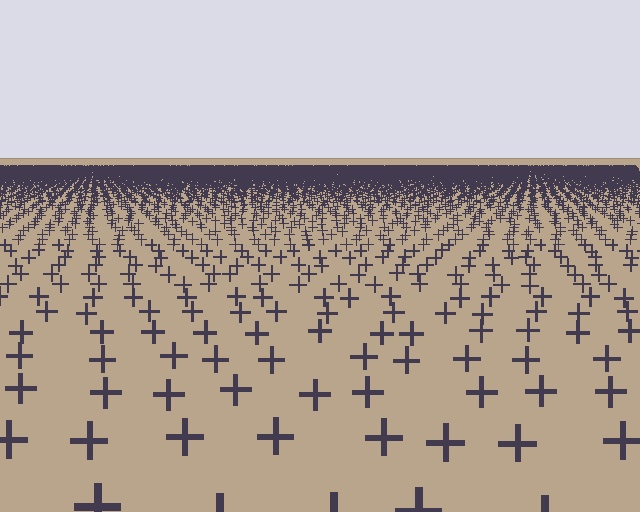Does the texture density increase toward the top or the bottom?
Density increases toward the top.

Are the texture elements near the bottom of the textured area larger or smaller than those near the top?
Larger. Near the bottom, elements are closer to the viewer and appear at a bigger on-screen size.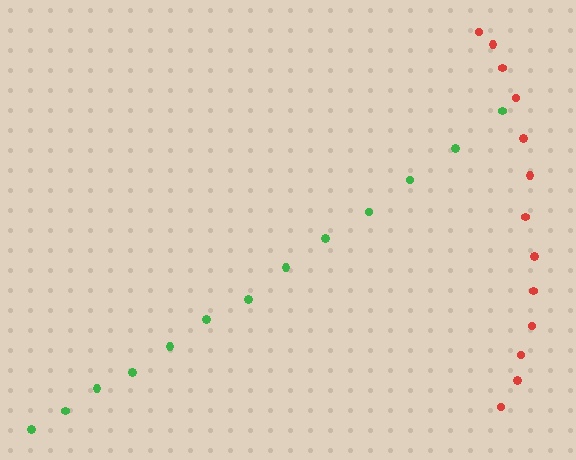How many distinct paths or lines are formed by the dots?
There are 2 distinct paths.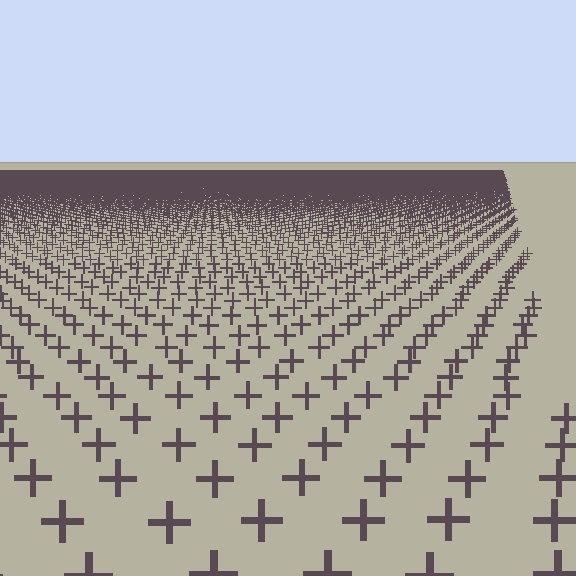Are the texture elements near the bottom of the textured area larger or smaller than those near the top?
Larger. Near the bottom, elements are closer to the viewer and appear at a bigger on-screen size.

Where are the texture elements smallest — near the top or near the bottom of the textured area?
Near the top.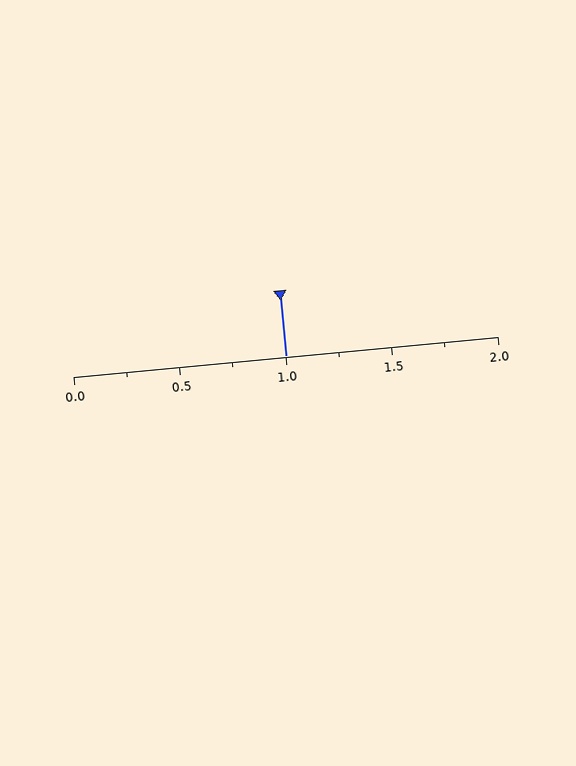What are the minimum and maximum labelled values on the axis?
The axis runs from 0.0 to 2.0.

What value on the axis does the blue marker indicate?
The marker indicates approximately 1.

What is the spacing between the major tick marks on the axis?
The major ticks are spaced 0.5 apart.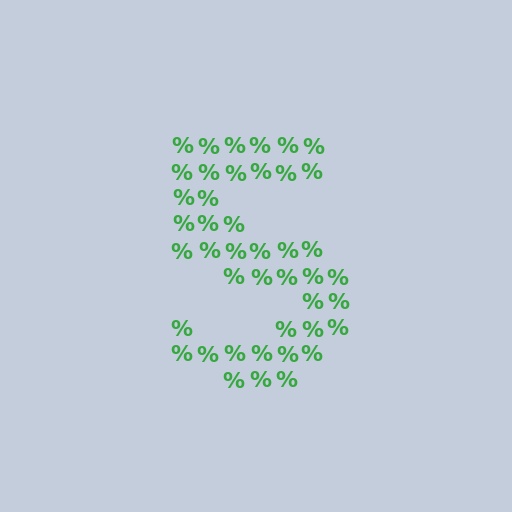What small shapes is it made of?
It is made of small percent signs.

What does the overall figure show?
The overall figure shows the letter S.